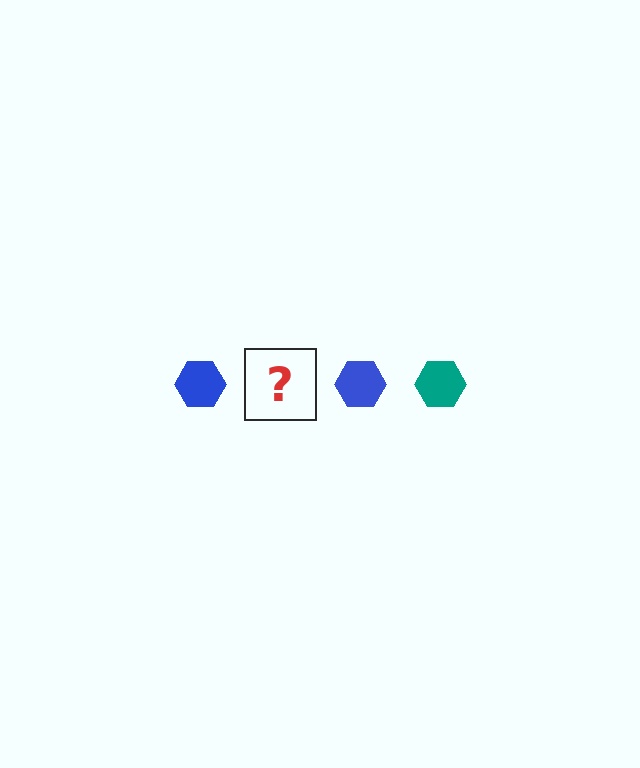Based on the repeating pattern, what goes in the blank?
The blank should be a teal hexagon.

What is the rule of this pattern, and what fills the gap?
The rule is that the pattern cycles through blue, teal hexagons. The gap should be filled with a teal hexagon.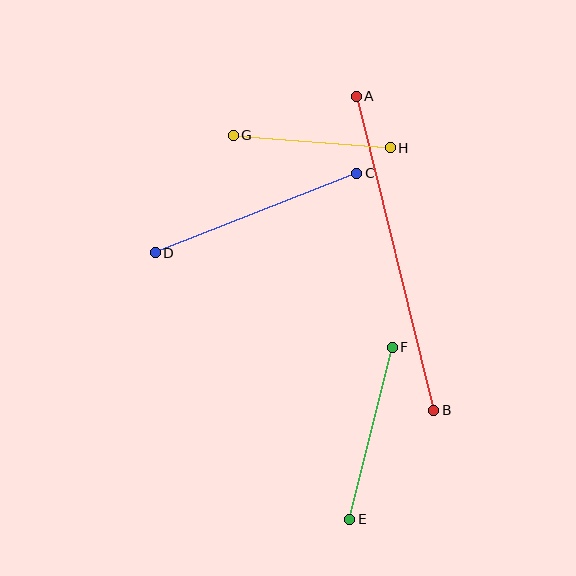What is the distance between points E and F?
The distance is approximately 177 pixels.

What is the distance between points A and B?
The distance is approximately 323 pixels.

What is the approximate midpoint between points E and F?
The midpoint is at approximately (371, 433) pixels.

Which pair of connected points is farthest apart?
Points A and B are farthest apart.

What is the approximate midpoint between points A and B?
The midpoint is at approximately (395, 253) pixels.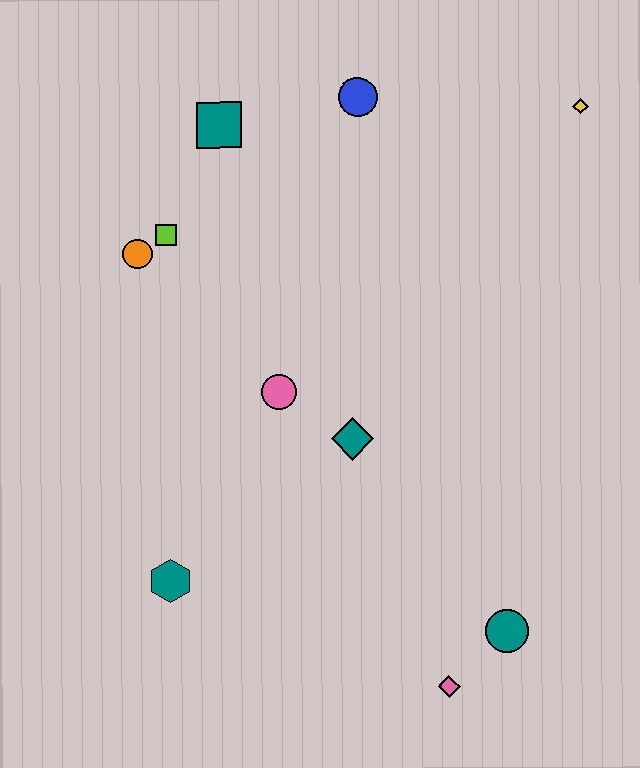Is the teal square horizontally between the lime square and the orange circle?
No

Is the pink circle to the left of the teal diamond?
Yes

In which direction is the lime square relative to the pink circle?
The lime square is above the pink circle.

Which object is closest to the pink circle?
The teal diamond is closest to the pink circle.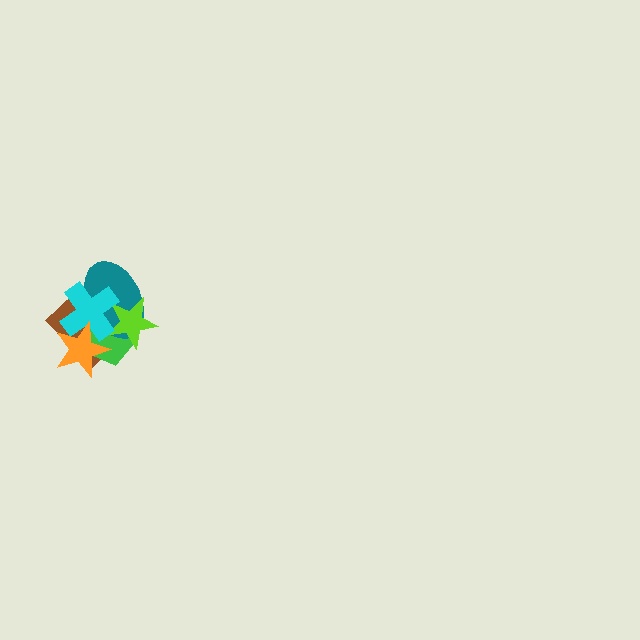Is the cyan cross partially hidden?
Yes, it is partially covered by another shape.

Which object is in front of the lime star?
The cyan cross is in front of the lime star.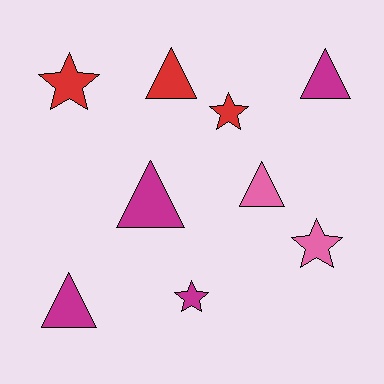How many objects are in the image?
There are 9 objects.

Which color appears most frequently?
Magenta, with 4 objects.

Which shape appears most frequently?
Triangle, with 5 objects.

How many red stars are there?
There are 2 red stars.